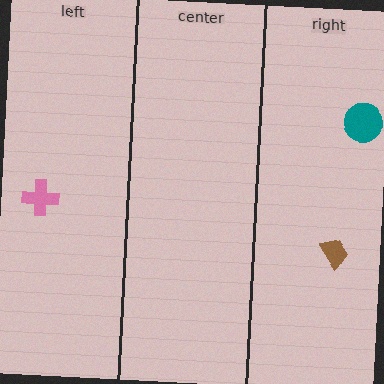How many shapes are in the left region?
1.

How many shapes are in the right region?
2.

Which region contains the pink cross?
The left region.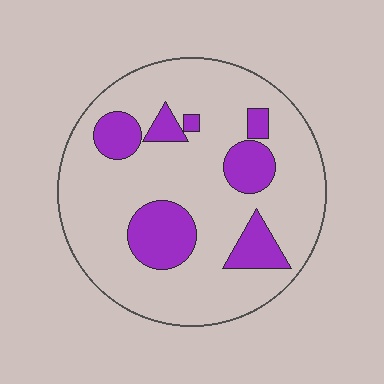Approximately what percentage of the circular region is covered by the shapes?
Approximately 20%.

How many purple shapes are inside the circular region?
7.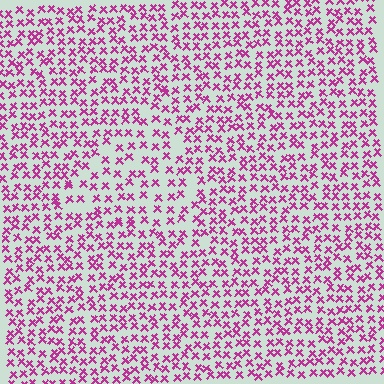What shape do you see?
I see a triangle.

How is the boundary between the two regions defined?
The boundary is defined by a change in element density (approximately 1.5x ratio). All elements are the same color, size, and shape.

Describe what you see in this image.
The image contains small magenta elements arranged at two different densities. A triangle-shaped region is visible where the elements are less densely packed than the surrounding area.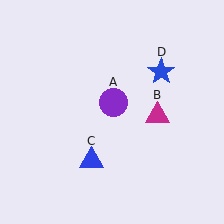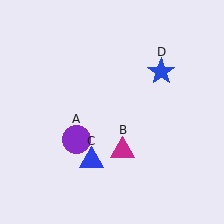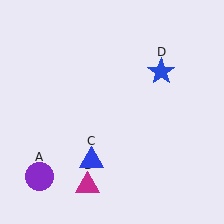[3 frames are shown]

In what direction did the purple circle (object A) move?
The purple circle (object A) moved down and to the left.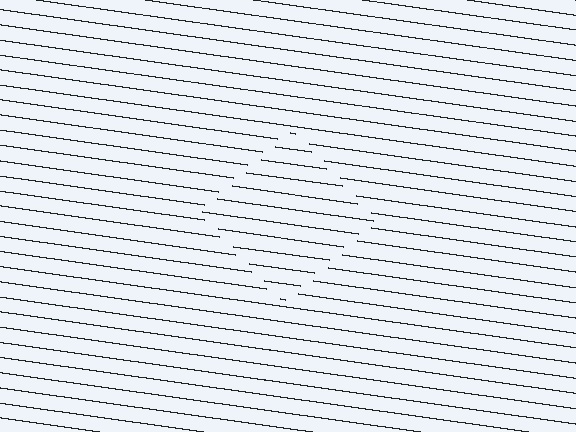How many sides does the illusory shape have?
4 sides — the line-ends trace a square.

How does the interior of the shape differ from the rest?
The interior of the shape contains the same grating, shifted by half a period — the contour is defined by the phase discontinuity where line-ends from the inner and outer gratings abut.